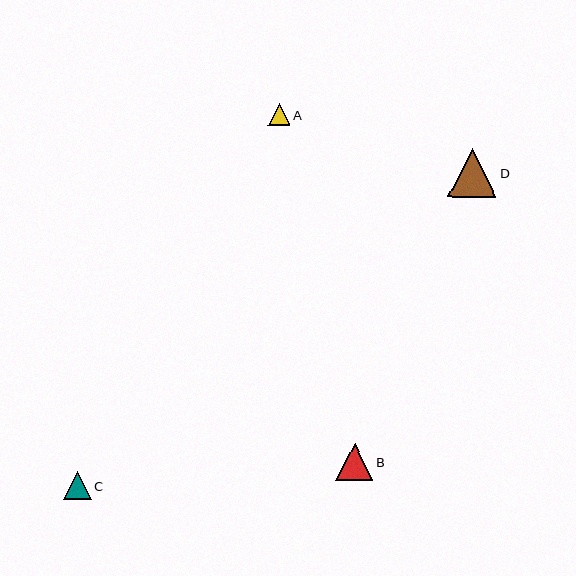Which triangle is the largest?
Triangle D is the largest with a size of approximately 48 pixels.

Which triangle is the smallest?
Triangle A is the smallest with a size of approximately 21 pixels.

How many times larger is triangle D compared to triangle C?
Triangle D is approximately 1.8 times the size of triangle C.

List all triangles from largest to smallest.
From largest to smallest: D, B, C, A.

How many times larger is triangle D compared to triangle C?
Triangle D is approximately 1.8 times the size of triangle C.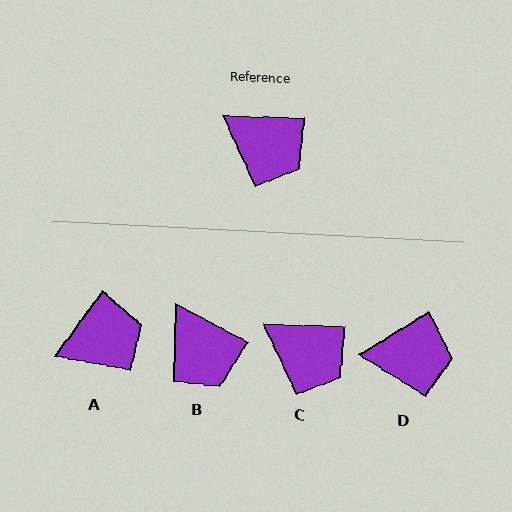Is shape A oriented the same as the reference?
No, it is off by about 55 degrees.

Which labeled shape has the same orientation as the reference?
C.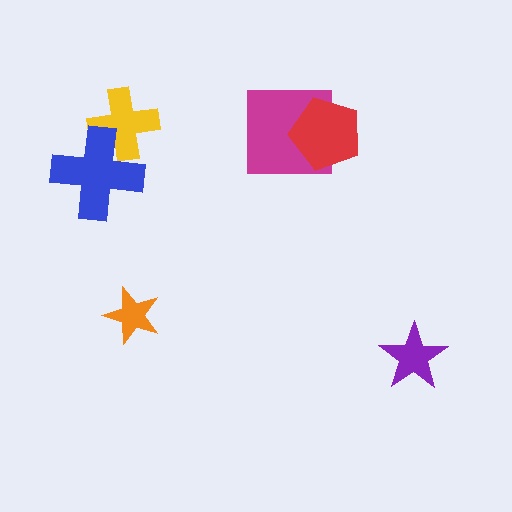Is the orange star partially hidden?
No, no other shape covers it.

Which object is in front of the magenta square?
The red pentagon is in front of the magenta square.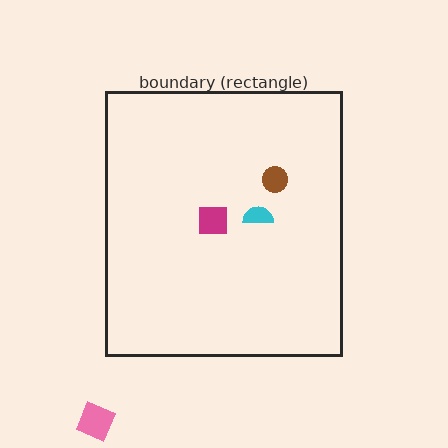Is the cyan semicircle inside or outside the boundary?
Inside.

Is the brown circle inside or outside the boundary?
Inside.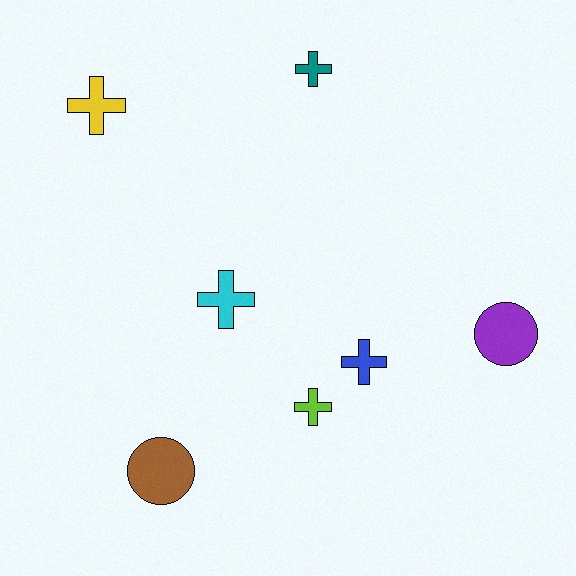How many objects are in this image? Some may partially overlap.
There are 7 objects.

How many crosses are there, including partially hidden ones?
There are 5 crosses.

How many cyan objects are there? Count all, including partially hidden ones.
There is 1 cyan object.